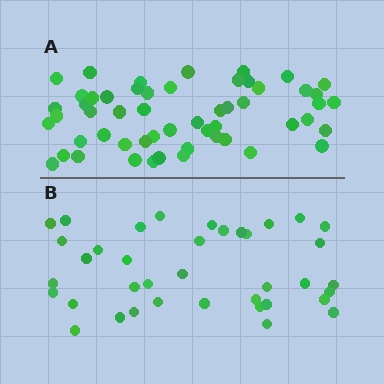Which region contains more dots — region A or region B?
Region A (the top region) has more dots.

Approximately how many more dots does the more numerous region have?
Region A has approximately 15 more dots than region B.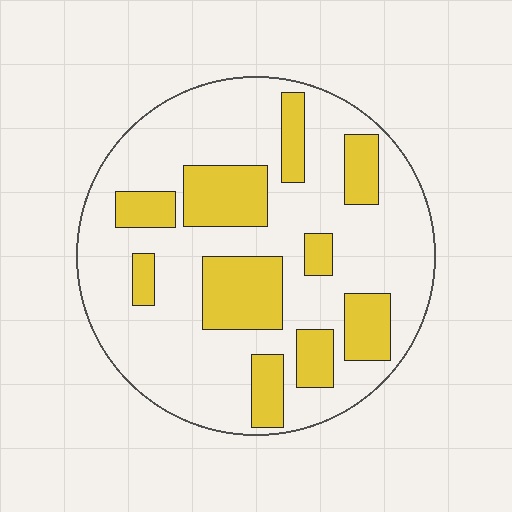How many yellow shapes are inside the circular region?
10.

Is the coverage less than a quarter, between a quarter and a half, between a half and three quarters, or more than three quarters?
Between a quarter and a half.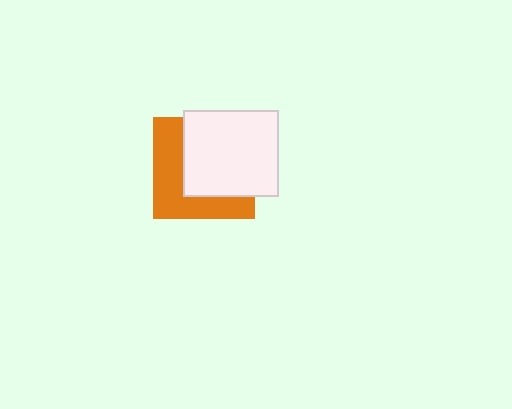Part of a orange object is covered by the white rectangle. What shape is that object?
It is a square.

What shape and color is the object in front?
The object in front is a white rectangle.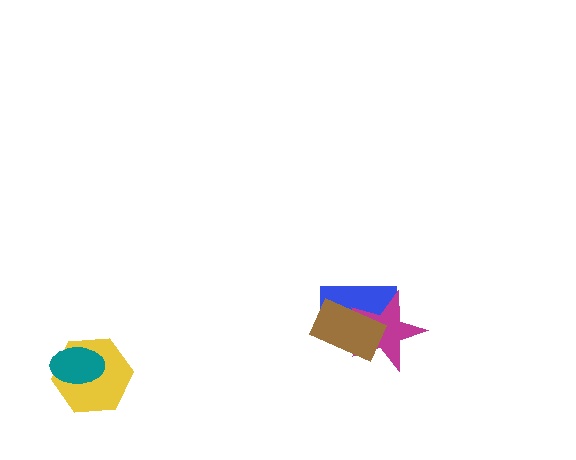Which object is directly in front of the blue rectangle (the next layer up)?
The magenta star is directly in front of the blue rectangle.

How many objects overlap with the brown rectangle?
2 objects overlap with the brown rectangle.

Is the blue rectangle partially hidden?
Yes, it is partially covered by another shape.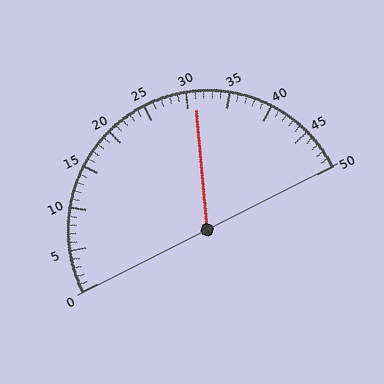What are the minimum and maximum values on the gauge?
The gauge ranges from 0 to 50.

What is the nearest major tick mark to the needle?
The nearest major tick mark is 30.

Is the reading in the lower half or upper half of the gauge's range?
The reading is in the upper half of the range (0 to 50).